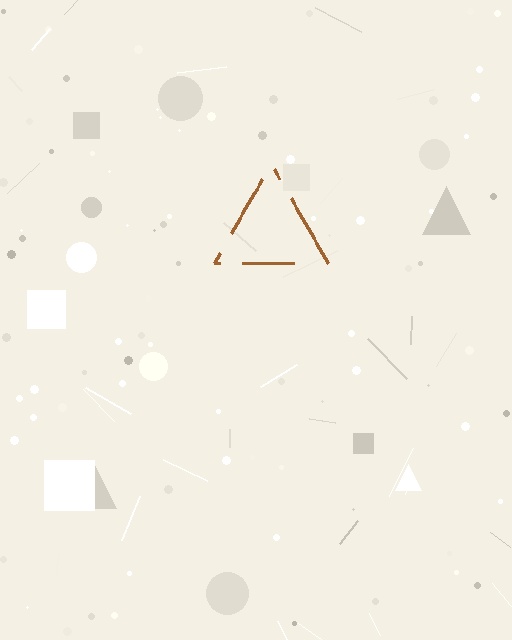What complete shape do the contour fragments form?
The contour fragments form a triangle.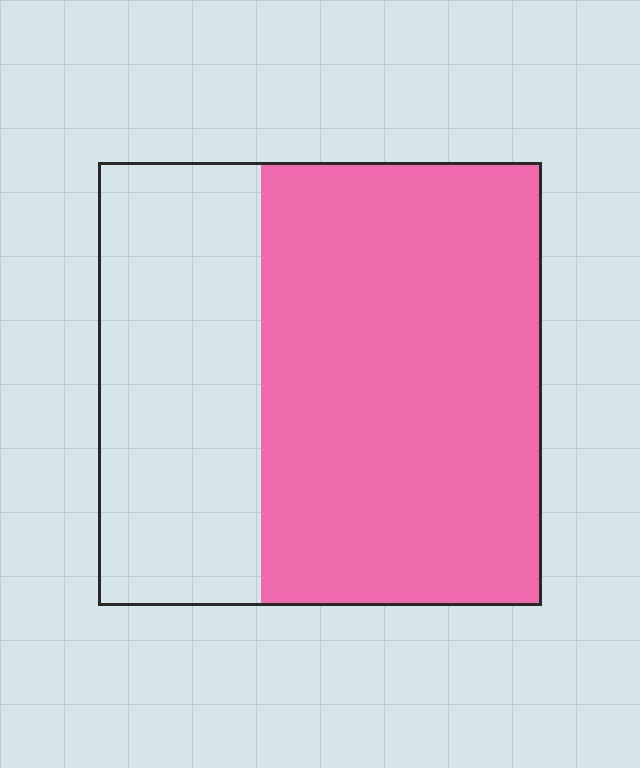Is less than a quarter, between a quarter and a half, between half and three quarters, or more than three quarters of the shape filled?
Between half and three quarters.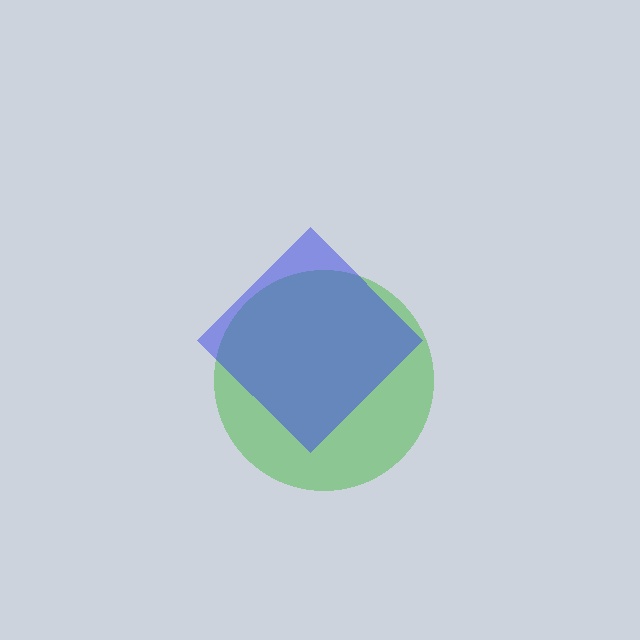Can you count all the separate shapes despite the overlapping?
Yes, there are 2 separate shapes.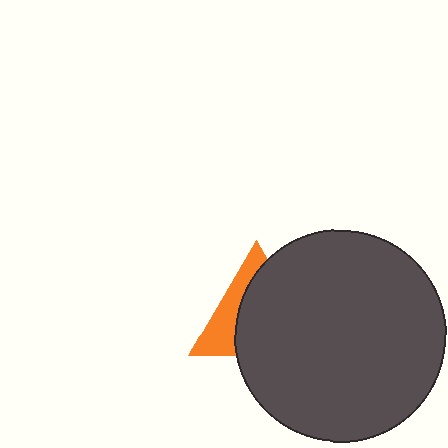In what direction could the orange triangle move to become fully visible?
The orange triangle could move left. That would shift it out from behind the dark gray circle entirely.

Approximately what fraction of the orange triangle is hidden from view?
Roughly 65% of the orange triangle is hidden behind the dark gray circle.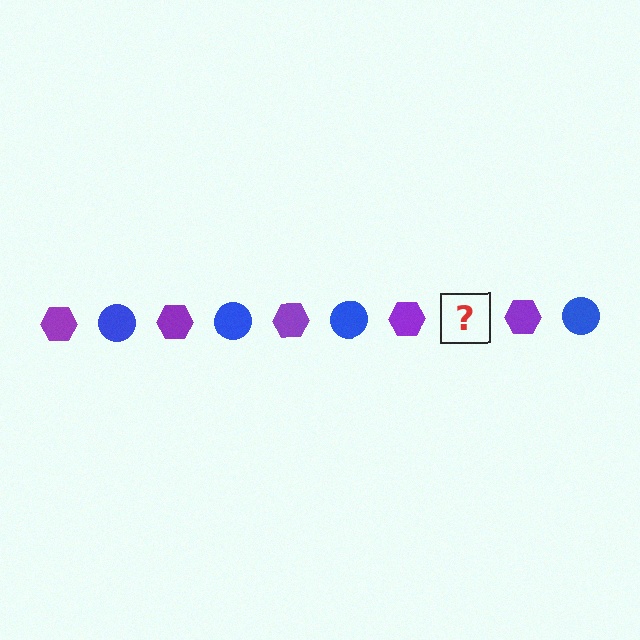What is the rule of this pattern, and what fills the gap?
The rule is that the pattern alternates between purple hexagon and blue circle. The gap should be filled with a blue circle.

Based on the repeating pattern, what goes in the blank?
The blank should be a blue circle.